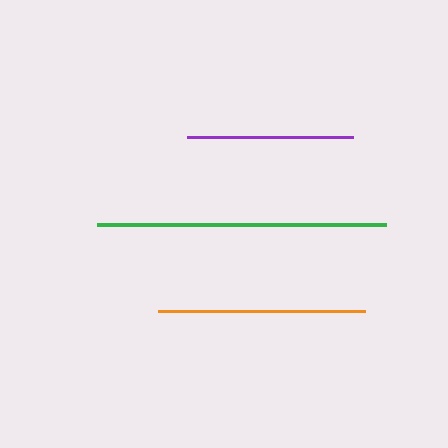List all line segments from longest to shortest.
From longest to shortest: green, orange, purple.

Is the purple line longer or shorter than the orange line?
The orange line is longer than the purple line.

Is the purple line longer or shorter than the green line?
The green line is longer than the purple line.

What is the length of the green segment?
The green segment is approximately 288 pixels long.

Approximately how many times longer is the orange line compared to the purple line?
The orange line is approximately 1.2 times the length of the purple line.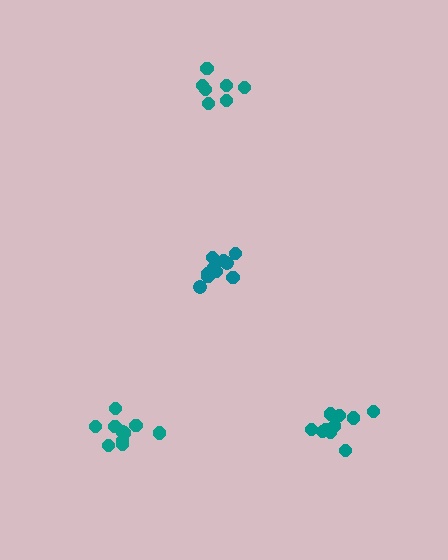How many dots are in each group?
Group 1: 10 dots, Group 2: 10 dots, Group 3: 10 dots, Group 4: 7 dots (37 total).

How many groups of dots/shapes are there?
There are 4 groups.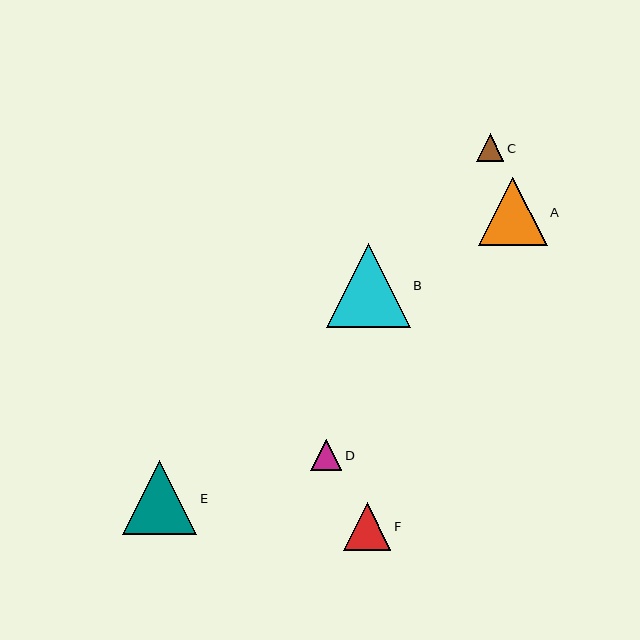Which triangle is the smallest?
Triangle C is the smallest with a size of approximately 28 pixels.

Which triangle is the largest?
Triangle B is the largest with a size of approximately 84 pixels.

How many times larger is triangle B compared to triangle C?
Triangle B is approximately 3.0 times the size of triangle C.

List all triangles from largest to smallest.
From largest to smallest: B, E, A, F, D, C.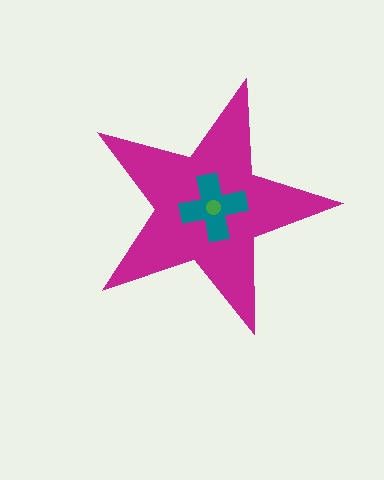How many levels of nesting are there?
3.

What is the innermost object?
The green circle.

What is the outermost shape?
The magenta star.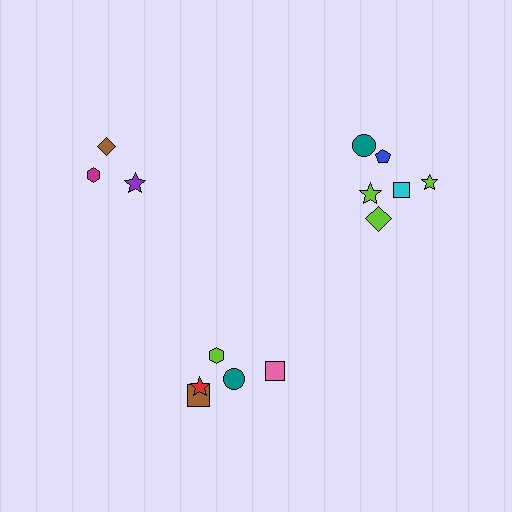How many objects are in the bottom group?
There are 5 objects.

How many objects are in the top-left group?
There are 3 objects.